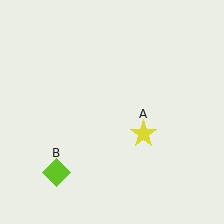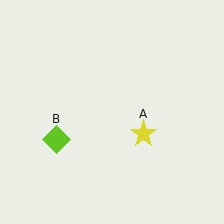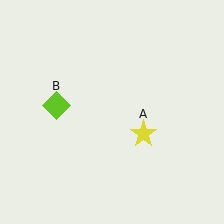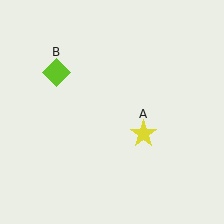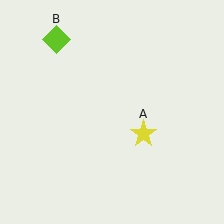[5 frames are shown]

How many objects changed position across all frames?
1 object changed position: lime diamond (object B).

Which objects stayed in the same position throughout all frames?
Yellow star (object A) remained stationary.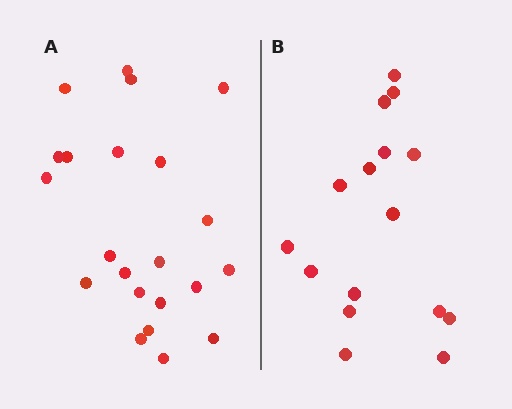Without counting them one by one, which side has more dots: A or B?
Region A (the left region) has more dots.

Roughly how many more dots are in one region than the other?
Region A has about 6 more dots than region B.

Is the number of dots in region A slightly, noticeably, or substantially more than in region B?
Region A has noticeably more, but not dramatically so. The ratio is roughly 1.4 to 1.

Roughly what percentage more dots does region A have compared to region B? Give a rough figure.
About 40% more.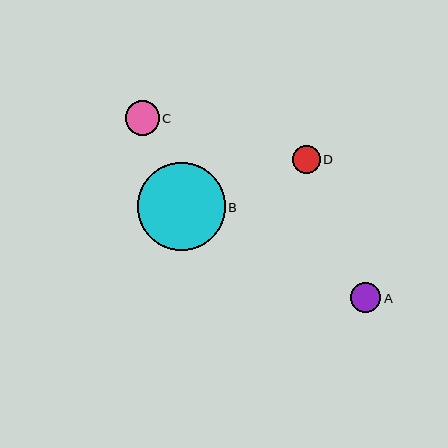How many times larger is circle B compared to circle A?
Circle B is approximately 2.9 times the size of circle A.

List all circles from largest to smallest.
From largest to smallest: B, C, A, D.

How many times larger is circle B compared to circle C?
Circle B is approximately 2.6 times the size of circle C.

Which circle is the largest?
Circle B is the largest with a size of approximately 88 pixels.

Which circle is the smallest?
Circle D is the smallest with a size of approximately 28 pixels.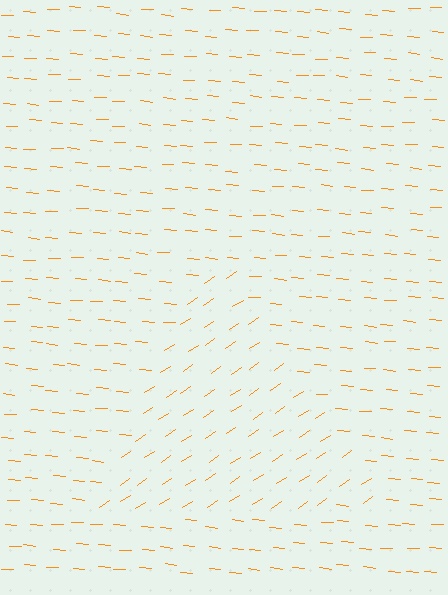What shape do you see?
I see a triangle.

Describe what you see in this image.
The image is filled with small orange line segments. A triangle region in the image has lines oriented differently from the surrounding lines, creating a visible texture boundary.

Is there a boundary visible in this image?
Yes, there is a texture boundary formed by a change in line orientation.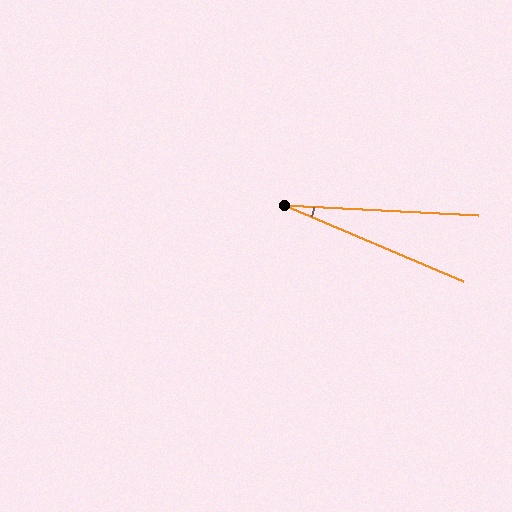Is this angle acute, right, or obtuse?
It is acute.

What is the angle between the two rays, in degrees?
Approximately 20 degrees.